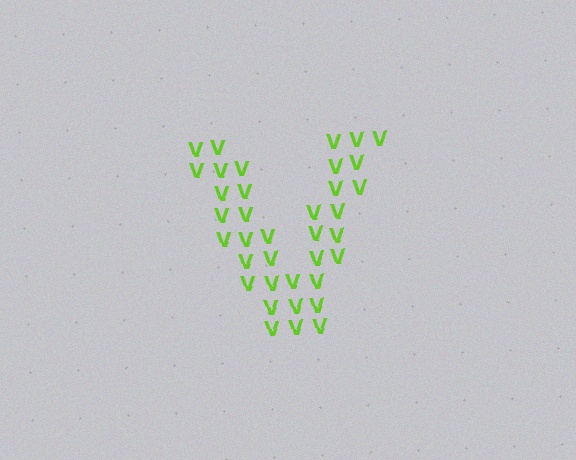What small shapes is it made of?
It is made of small letter V's.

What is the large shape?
The large shape is the letter V.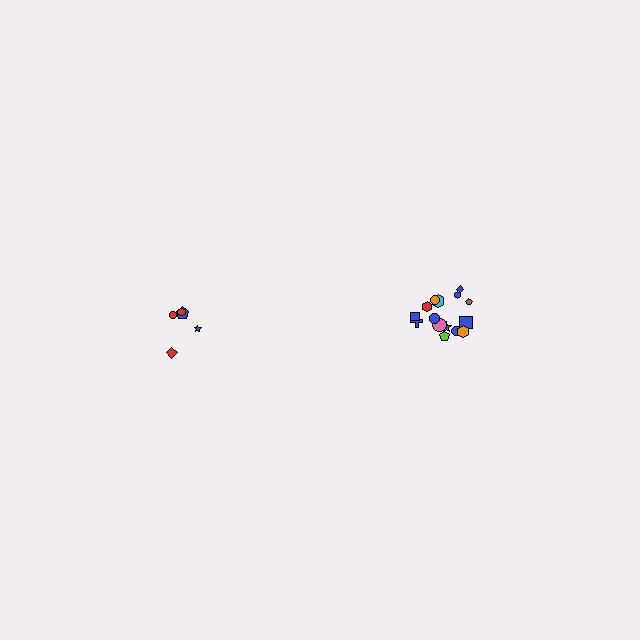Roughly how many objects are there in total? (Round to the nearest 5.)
Roughly 20 objects in total.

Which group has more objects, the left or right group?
The right group.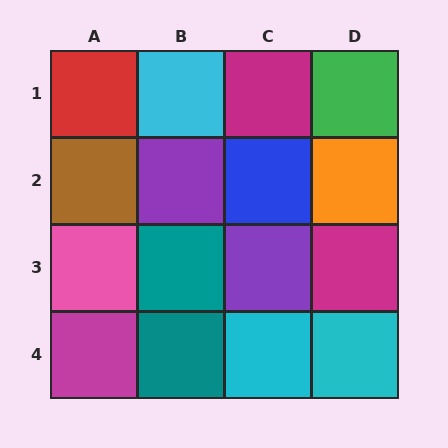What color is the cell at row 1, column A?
Red.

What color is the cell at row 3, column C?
Purple.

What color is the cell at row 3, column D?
Magenta.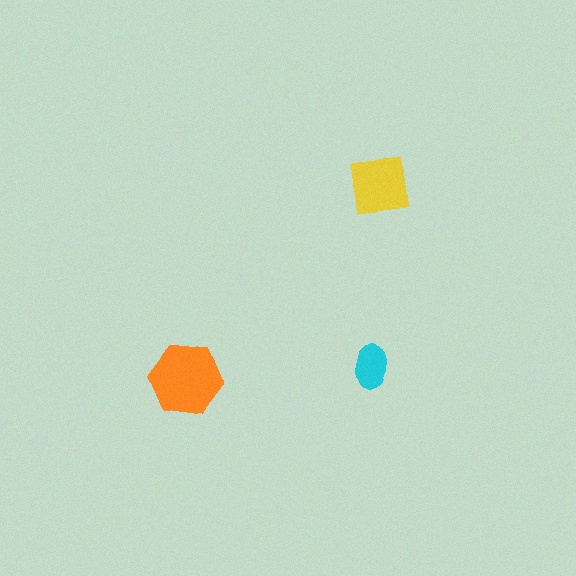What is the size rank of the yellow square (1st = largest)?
2nd.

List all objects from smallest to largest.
The cyan ellipse, the yellow square, the orange hexagon.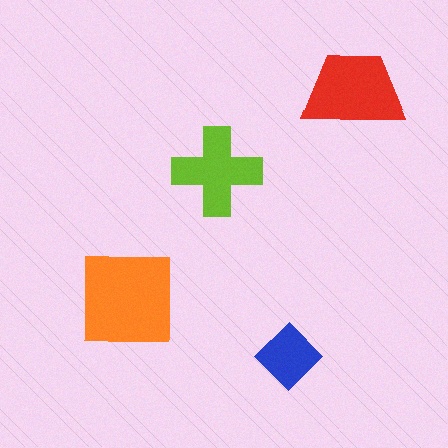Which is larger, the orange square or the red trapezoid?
The orange square.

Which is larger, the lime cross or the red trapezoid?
The red trapezoid.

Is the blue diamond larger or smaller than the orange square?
Smaller.